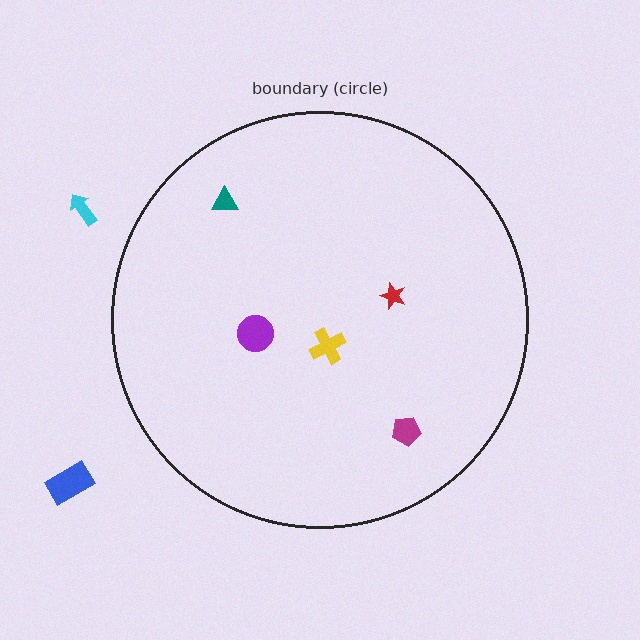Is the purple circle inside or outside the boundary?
Inside.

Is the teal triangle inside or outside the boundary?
Inside.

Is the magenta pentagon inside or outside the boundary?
Inside.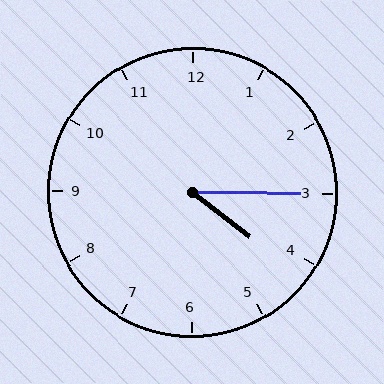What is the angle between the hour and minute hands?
Approximately 38 degrees.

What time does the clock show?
4:15.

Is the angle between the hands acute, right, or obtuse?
It is acute.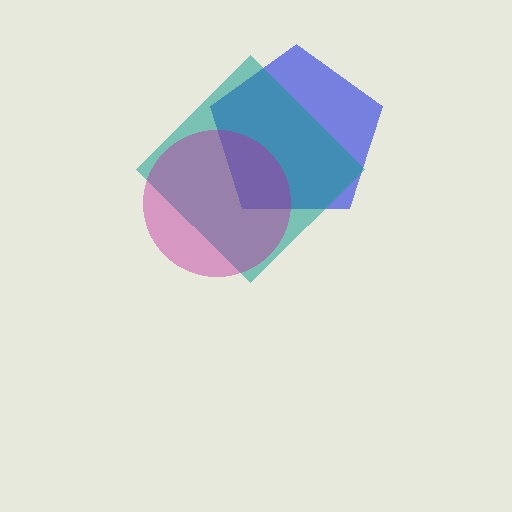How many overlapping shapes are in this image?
There are 3 overlapping shapes in the image.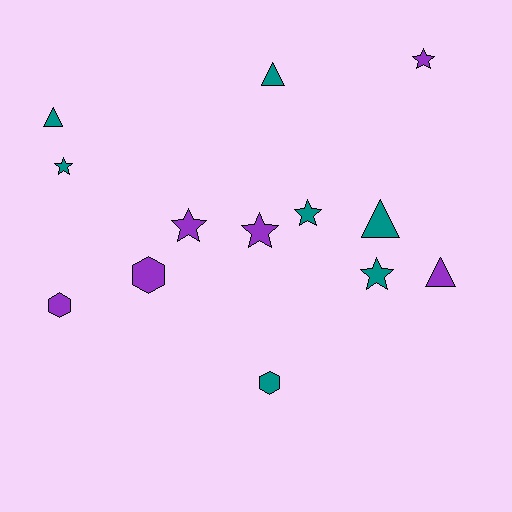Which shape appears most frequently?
Star, with 6 objects.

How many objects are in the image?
There are 13 objects.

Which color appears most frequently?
Teal, with 7 objects.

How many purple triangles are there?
There is 1 purple triangle.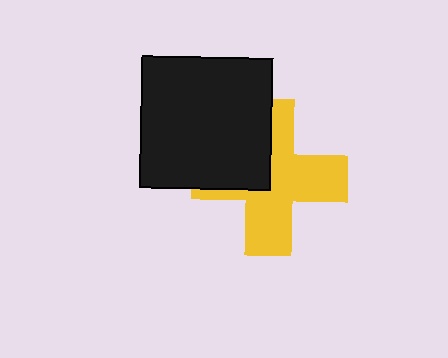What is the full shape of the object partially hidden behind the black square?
The partially hidden object is a yellow cross.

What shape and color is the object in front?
The object in front is a black square.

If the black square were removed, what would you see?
You would see the complete yellow cross.